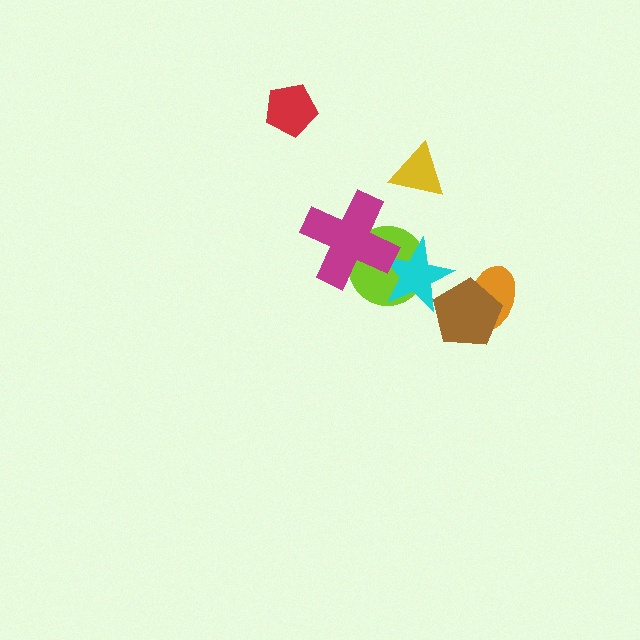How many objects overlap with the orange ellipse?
1 object overlaps with the orange ellipse.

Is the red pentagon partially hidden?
No, no other shape covers it.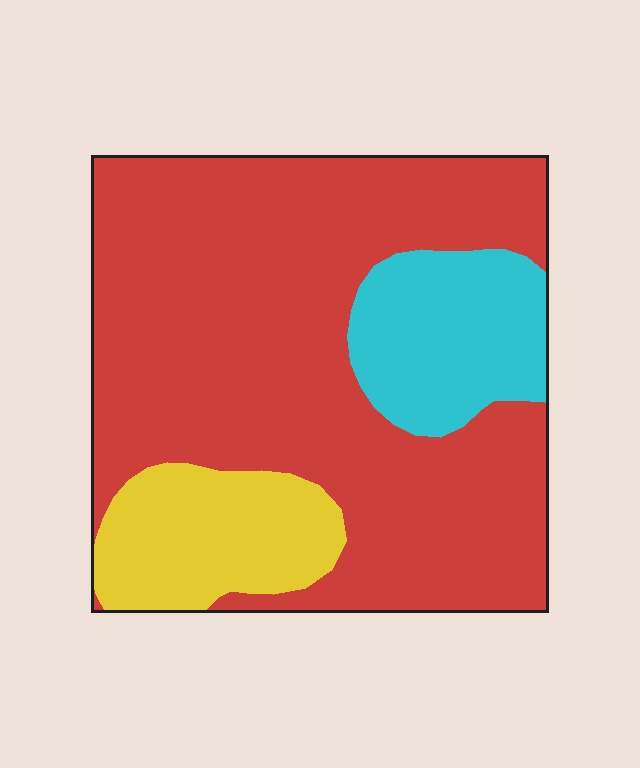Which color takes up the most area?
Red, at roughly 70%.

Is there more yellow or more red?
Red.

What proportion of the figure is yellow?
Yellow takes up about one eighth (1/8) of the figure.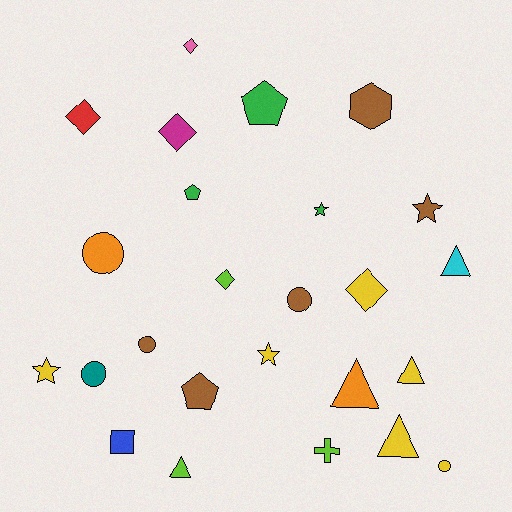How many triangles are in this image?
There are 5 triangles.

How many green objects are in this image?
There are 3 green objects.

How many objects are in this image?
There are 25 objects.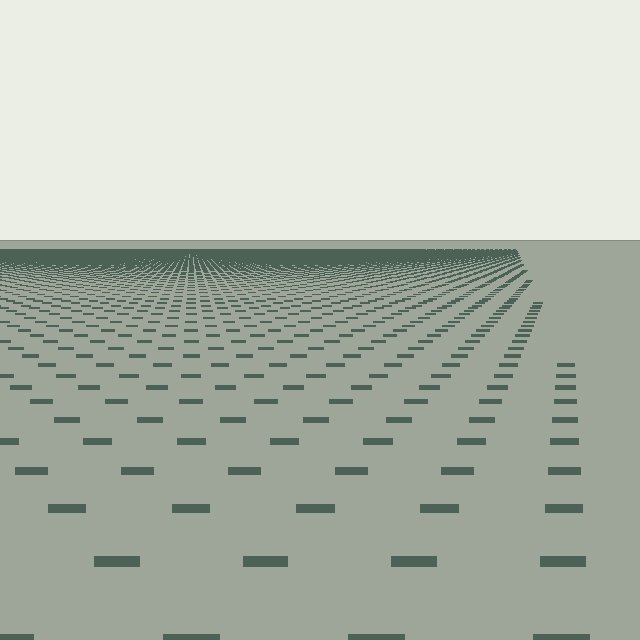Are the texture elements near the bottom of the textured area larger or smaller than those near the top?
Larger. Near the bottom, elements are closer to the viewer and appear at a bigger on-screen size.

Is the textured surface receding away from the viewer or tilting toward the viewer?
The surface is receding away from the viewer. Texture elements get smaller and denser toward the top.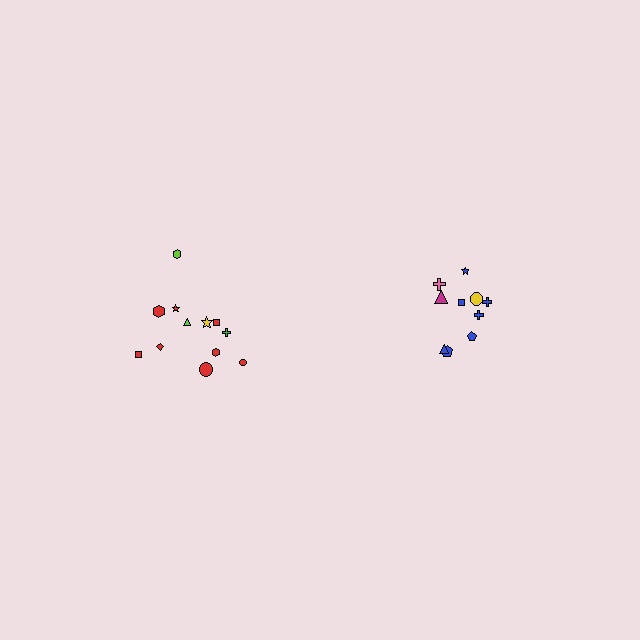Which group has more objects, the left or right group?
The left group.